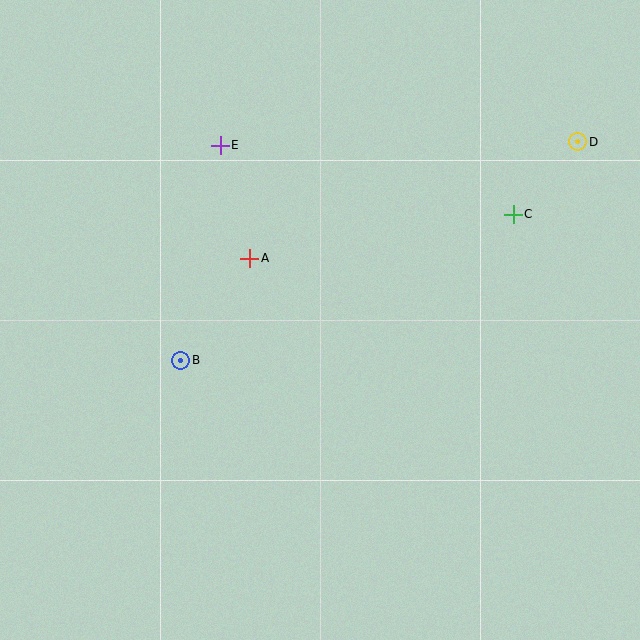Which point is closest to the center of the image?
Point A at (250, 258) is closest to the center.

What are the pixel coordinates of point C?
Point C is at (513, 214).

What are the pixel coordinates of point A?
Point A is at (250, 258).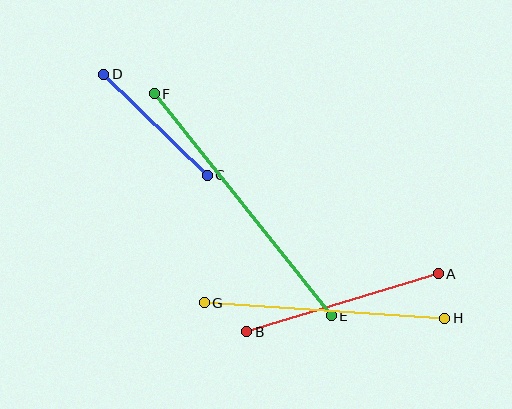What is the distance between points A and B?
The distance is approximately 200 pixels.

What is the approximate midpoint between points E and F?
The midpoint is at approximately (243, 205) pixels.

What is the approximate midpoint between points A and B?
The midpoint is at approximately (343, 303) pixels.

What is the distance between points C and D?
The distance is approximately 145 pixels.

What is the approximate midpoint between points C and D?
The midpoint is at approximately (155, 125) pixels.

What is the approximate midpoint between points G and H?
The midpoint is at approximately (325, 311) pixels.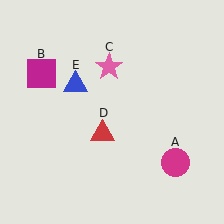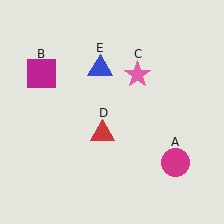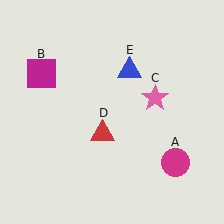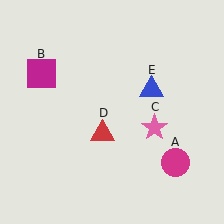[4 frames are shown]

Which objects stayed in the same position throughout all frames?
Magenta circle (object A) and magenta square (object B) and red triangle (object D) remained stationary.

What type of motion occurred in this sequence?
The pink star (object C), blue triangle (object E) rotated clockwise around the center of the scene.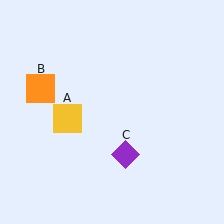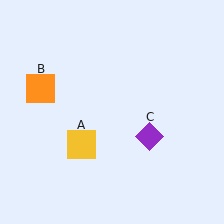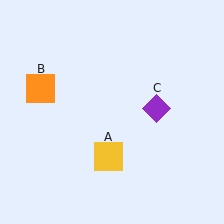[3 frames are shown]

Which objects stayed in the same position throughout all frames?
Orange square (object B) remained stationary.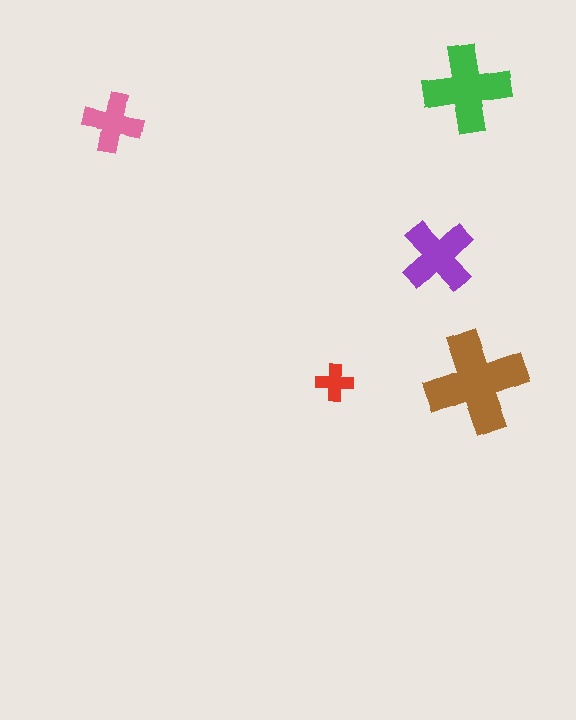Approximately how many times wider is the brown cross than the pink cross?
About 1.5 times wider.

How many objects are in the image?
There are 5 objects in the image.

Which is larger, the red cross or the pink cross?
The pink one.